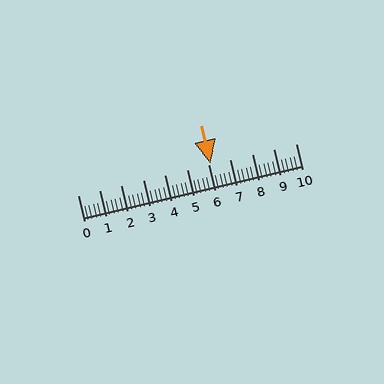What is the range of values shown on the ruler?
The ruler shows values from 0 to 10.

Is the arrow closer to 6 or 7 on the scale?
The arrow is closer to 6.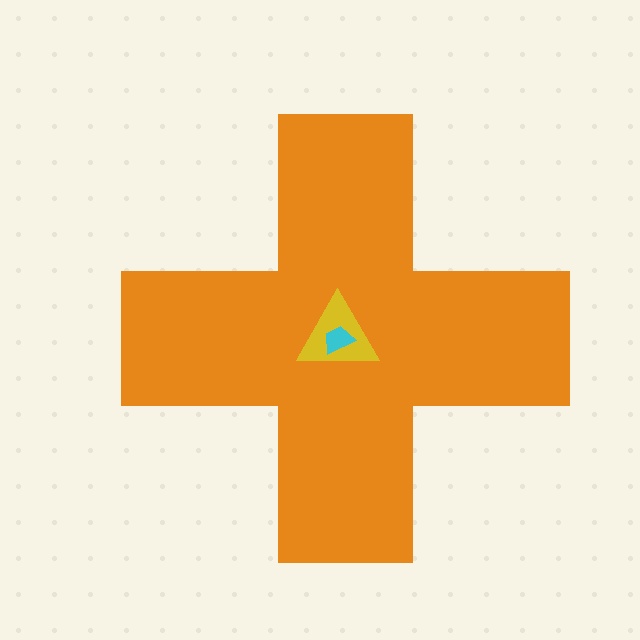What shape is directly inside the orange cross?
The yellow triangle.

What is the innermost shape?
The cyan trapezoid.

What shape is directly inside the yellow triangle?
The cyan trapezoid.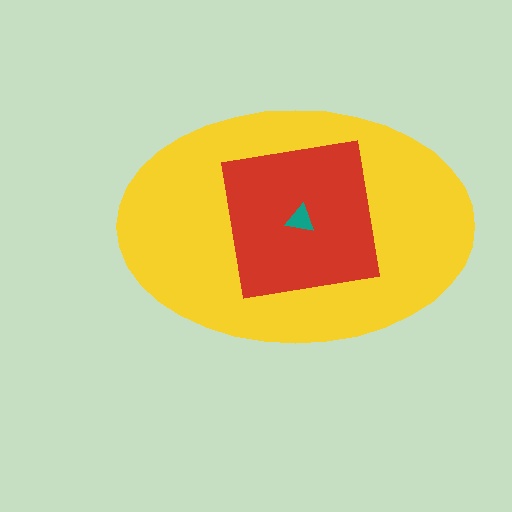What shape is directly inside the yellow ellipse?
The red square.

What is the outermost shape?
The yellow ellipse.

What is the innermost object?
The teal triangle.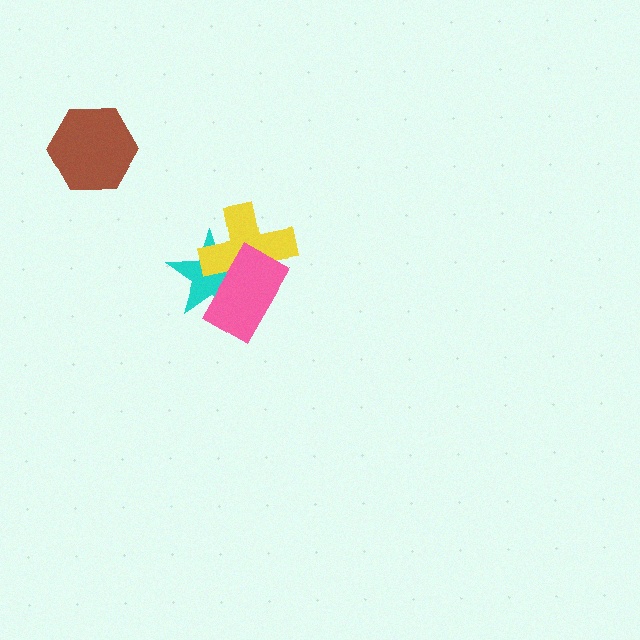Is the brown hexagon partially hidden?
No, no other shape covers it.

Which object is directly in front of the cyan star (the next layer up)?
The yellow cross is directly in front of the cyan star.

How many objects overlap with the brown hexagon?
0 objects overlap with the brown hexagon.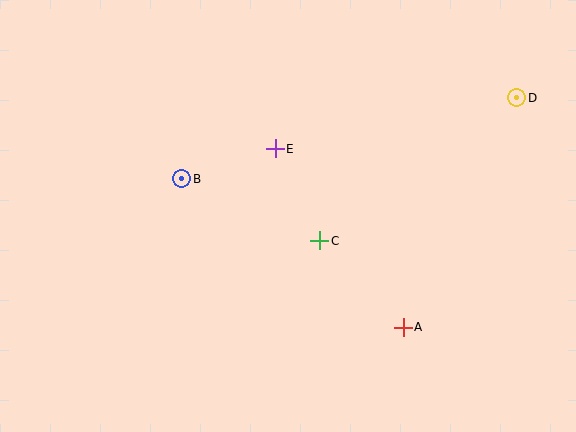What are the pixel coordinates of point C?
Point C is at (320, 241).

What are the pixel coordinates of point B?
Point B is at (182, 179).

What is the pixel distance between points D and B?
The distance between D and B is 345 pixels.